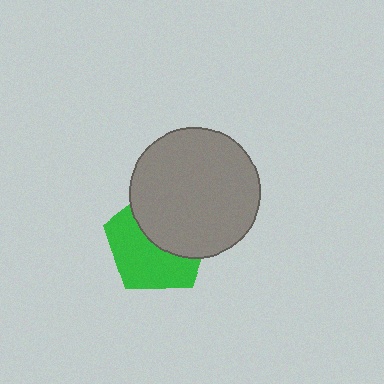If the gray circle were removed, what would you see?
You would see the complete green pentagon.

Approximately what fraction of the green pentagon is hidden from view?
Roughly 47% of the green pentagon is hidden behind the gray circle.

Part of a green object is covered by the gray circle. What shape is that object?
It is a pentagon.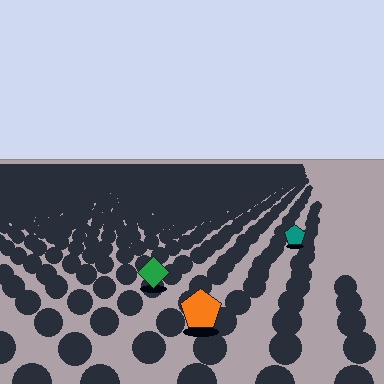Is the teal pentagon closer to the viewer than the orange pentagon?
No. The orange pentagon is closer — you can tell from the texture gradient: the ground texture is coarser near it.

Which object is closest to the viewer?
The orange pentagon is closest. The texture marks near it are larger and more spread out.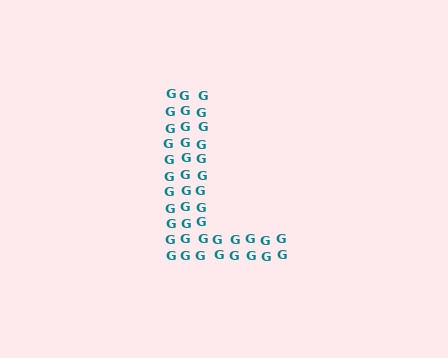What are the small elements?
The small elements are letter G's.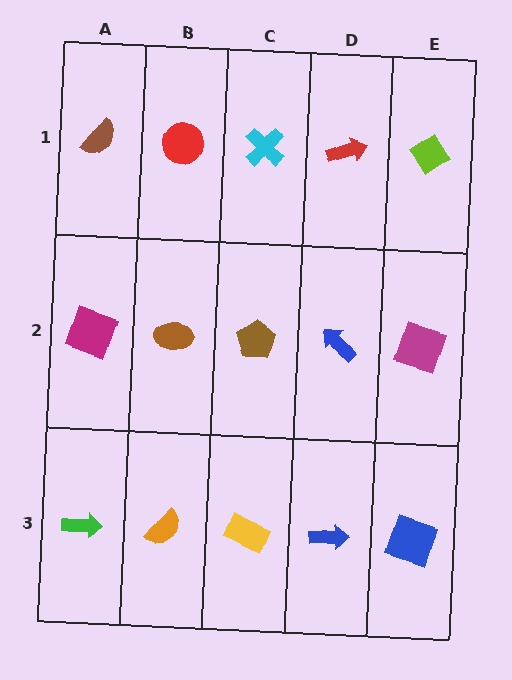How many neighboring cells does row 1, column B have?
3.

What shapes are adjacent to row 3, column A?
A magenta square (row 2, column A), an orange semicircle (row 3, column B).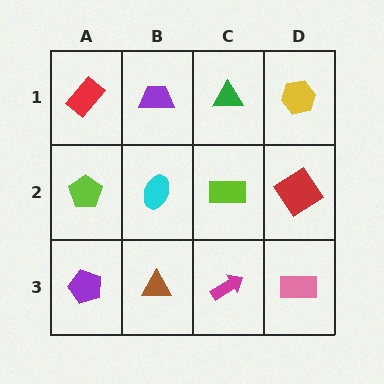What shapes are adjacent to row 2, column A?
A red rectangle (row 1, column A), a purple pentagon (row 3, column A), a cyan ellipse (row 2, column B).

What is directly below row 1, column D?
A red diamond.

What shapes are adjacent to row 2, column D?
A yellow hexagon (row 1, column D), a pink rectangle (row 3, column D), a lime rectangle (row 2, column C).